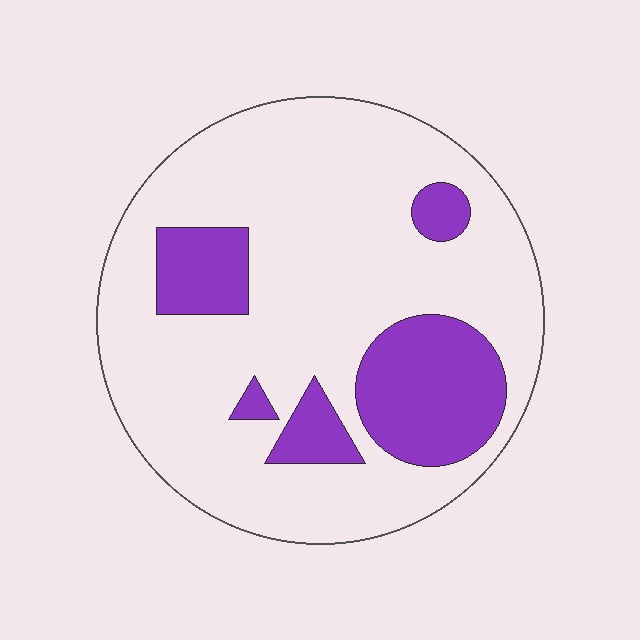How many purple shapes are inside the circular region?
5.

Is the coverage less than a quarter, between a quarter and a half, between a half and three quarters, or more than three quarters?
Less than a quarter.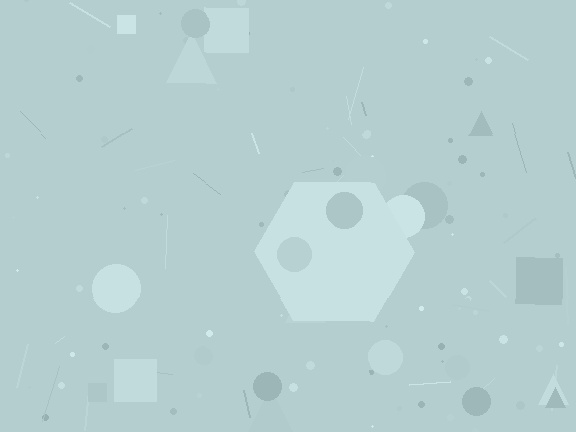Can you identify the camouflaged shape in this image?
The camouflaged shape is a hexagon.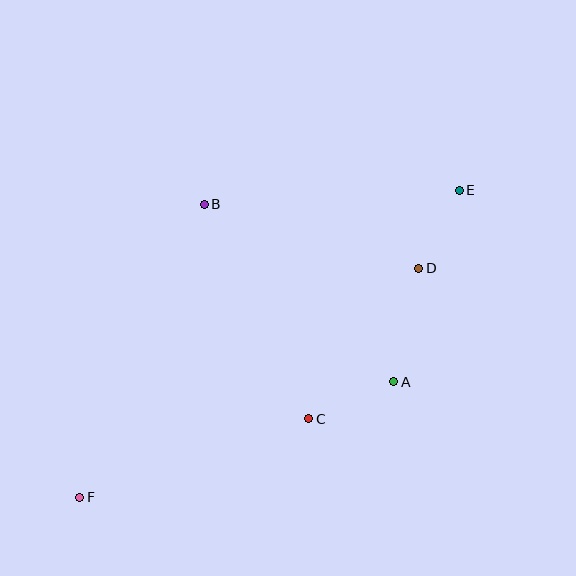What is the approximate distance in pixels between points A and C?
The distance between A and C is approximately 93 pixels.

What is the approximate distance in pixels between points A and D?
The distance between A and D is approximately 116 pixels.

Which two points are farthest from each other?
Points E and F are farthest from each other.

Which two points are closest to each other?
Points D and E are closest to each other.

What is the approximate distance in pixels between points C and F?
The distance between C and F is approximately 242 pixels.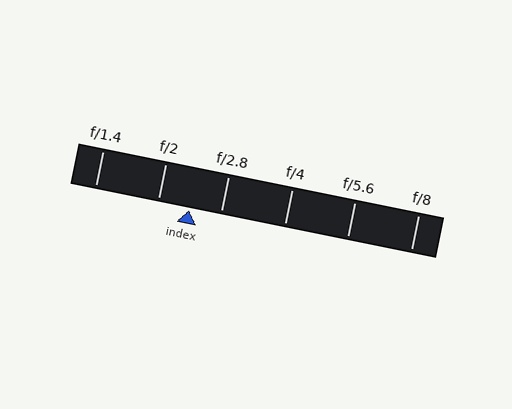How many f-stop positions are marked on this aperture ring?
There are 6 f-stop positions marked.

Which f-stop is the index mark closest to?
The index mark is closest to f/2.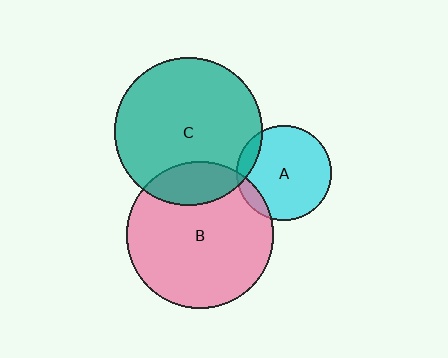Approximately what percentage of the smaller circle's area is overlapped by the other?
Approximately 10%.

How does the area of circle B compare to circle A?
Approximately 2.4 times.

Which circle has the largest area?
Circle C (teal).